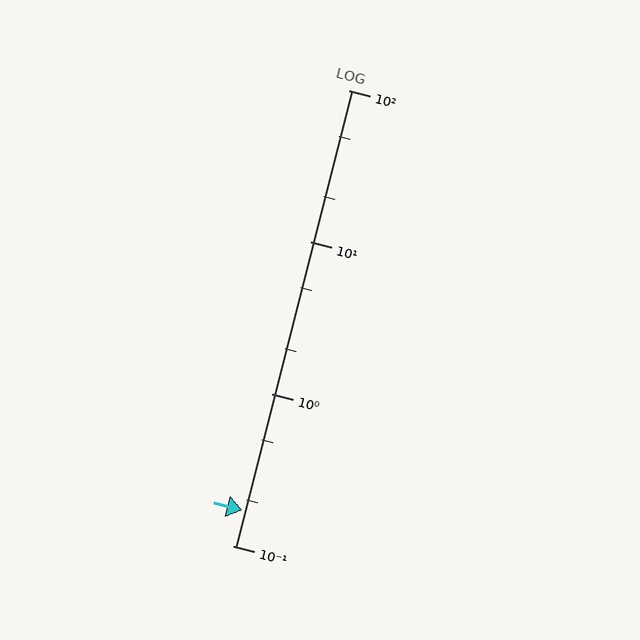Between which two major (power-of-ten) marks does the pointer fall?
The pointer is between 0.1 and 1.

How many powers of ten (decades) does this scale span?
The scale spans 3 decades, from 0.1 to 100.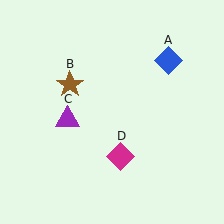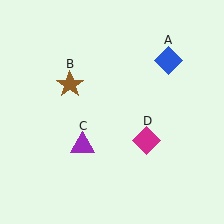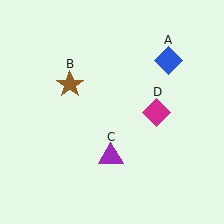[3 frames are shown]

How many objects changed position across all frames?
2 objects changed position: purple triangle (object C), magenta diamond (object D).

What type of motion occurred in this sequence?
The purple triangle (object C), magenta diamond (object D) rotated counterclockwise around the center of the scene.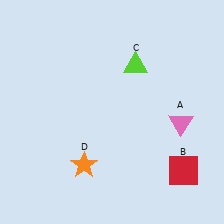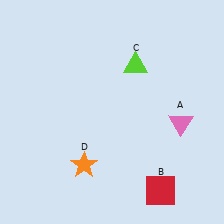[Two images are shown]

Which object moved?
The red square (B) moved left.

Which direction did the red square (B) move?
The red square (B) moved left.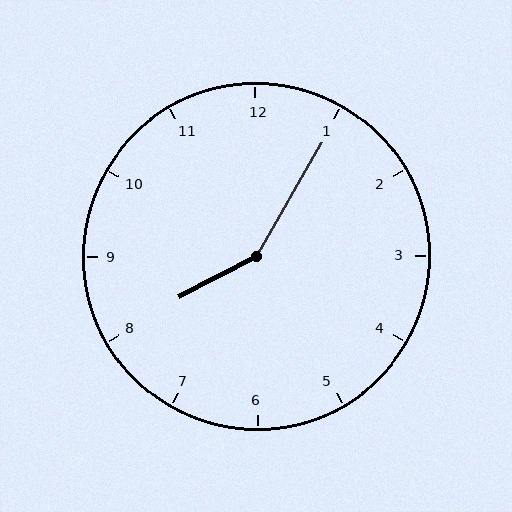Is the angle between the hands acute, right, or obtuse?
It is obtuse.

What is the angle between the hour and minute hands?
Approximately 148 degrees.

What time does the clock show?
8:05.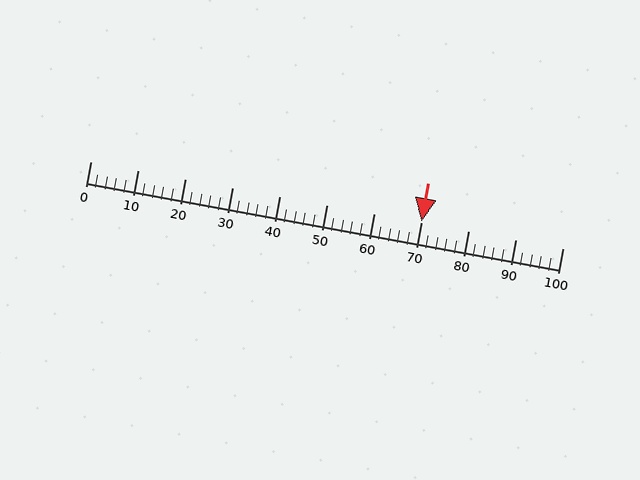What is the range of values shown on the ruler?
The ruler shows values from 0 to 100.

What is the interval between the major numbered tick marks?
The major tick marks are spaced 10 units apart.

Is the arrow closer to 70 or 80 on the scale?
The arrow is closer to 70.